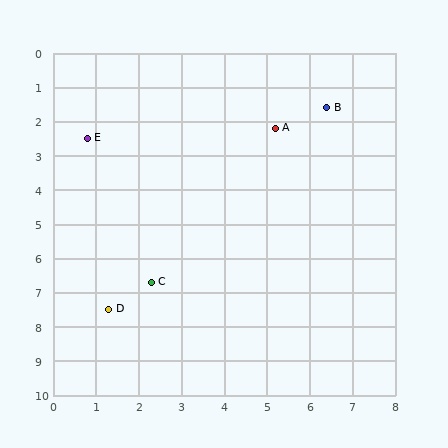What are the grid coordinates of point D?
Point D is at approximately (1.3, 7.5).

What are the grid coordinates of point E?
Point E is at approximately (0.8, 2.5).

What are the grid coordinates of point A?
Point A is at approximately (5.2, 2.2).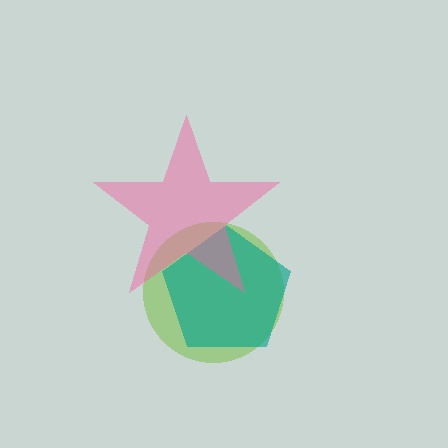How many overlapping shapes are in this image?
There are 3 overlapping shapes in the image.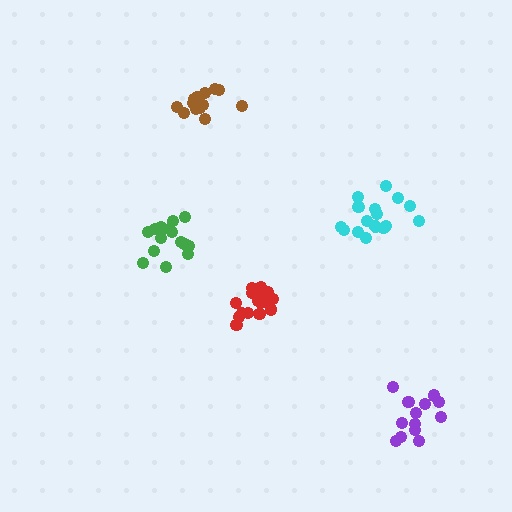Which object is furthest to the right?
The purple cluster is rightmost.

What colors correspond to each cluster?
The clusters are colored: green, cyan, purple, brown, red.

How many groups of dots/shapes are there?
There are 5 groups.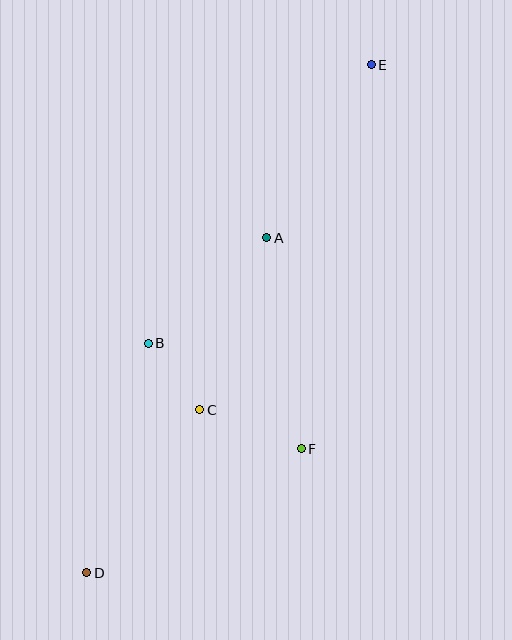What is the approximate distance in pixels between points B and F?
The distance between B and F is approximately 185 pixels.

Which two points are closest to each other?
Points B and C are closest to each other.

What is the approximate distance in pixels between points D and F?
The distance between D and F is approximately 248 pixels.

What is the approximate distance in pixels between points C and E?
The distance between C and E is approximately 385 pixels.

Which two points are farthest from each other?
Points D and E are farthest from each other.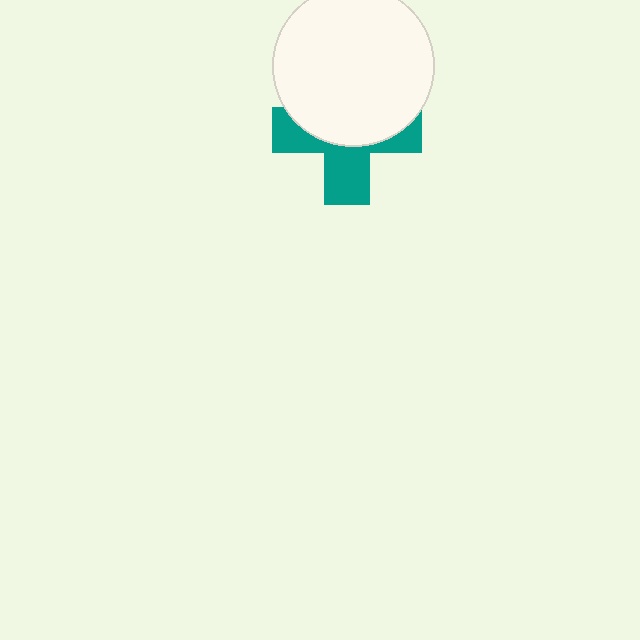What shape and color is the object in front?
The object in front is a white circle.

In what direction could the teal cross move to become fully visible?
The teal cross could move down. That would shift it out from behind the white circle entirely.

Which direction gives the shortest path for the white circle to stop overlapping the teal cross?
Moving up gives the shortest separation.